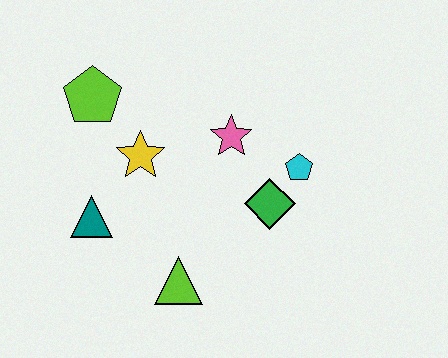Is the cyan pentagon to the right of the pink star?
Yes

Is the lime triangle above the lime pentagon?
No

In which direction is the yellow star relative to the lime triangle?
The yellow star is above the lime triangle.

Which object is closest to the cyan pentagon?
The green diamond is closest to the cyan pentagon.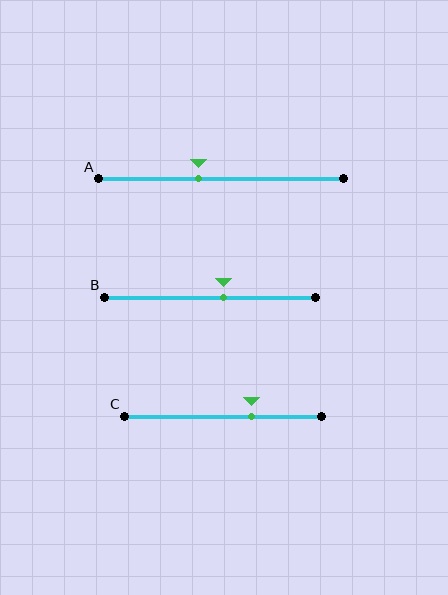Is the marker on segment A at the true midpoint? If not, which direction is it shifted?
No, the marker on segment A is shifted to the left by about 9% of the segment length.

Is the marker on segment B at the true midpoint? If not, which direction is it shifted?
No, the marker on segment B is shifted to the right by about 6% of the segment length.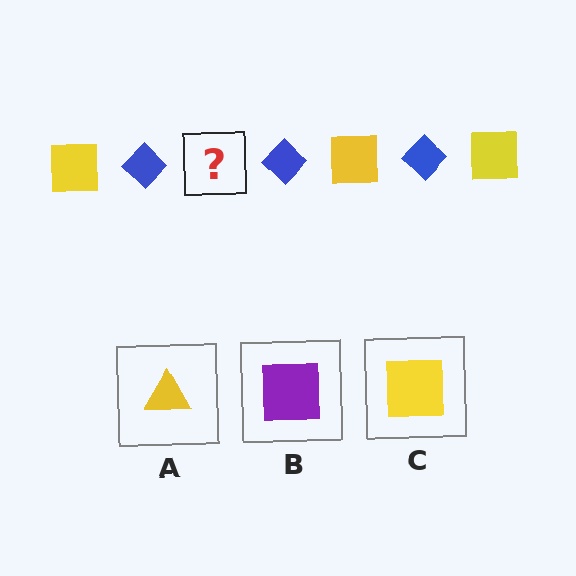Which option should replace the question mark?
Option C.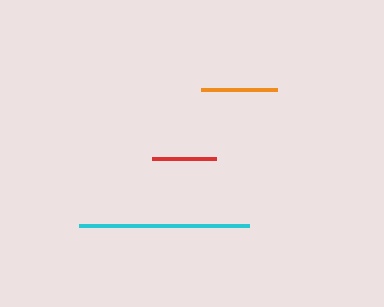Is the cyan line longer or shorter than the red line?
The cyan line is longer than the red line.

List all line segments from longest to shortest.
From longest to shortest: cyan, orange, red.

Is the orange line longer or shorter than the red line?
The orange line is longer than the red line.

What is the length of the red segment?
The red segment is approximately 64 pixels long.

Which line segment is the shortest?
The red line is the shortest at approximately 64 pixels.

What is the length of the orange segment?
The orange segment is approximately 76 pixels long.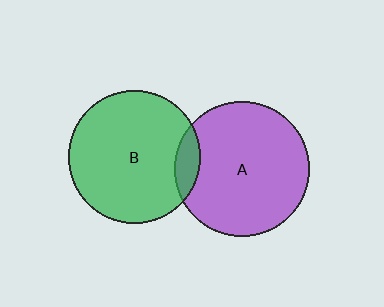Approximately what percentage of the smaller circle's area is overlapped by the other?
Approximately 10%.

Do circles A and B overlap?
Yes.